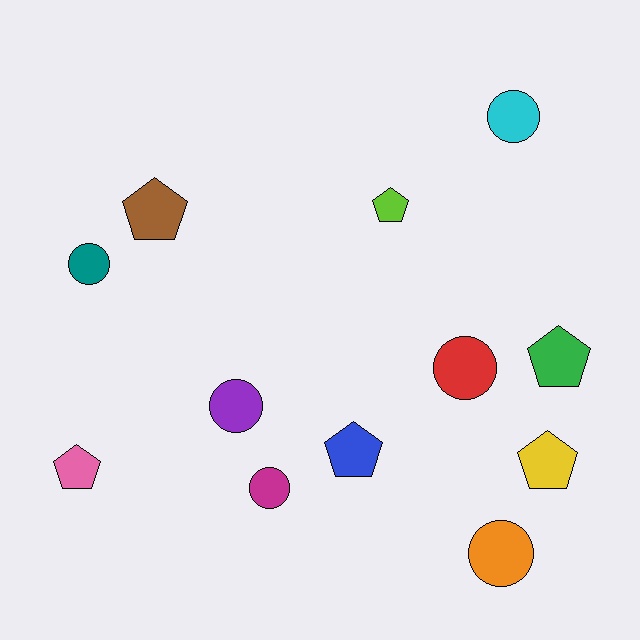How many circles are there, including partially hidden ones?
There are 6 circles.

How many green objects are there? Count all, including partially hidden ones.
There is 1 green object.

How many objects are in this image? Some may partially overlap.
There are 12 objects.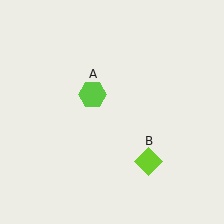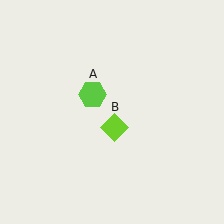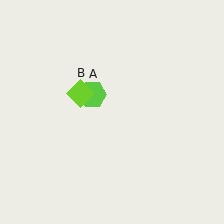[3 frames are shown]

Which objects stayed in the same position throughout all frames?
Lime hexagon (object A) remained stationary.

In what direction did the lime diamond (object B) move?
The lime diamond (object B) moved up and to the left.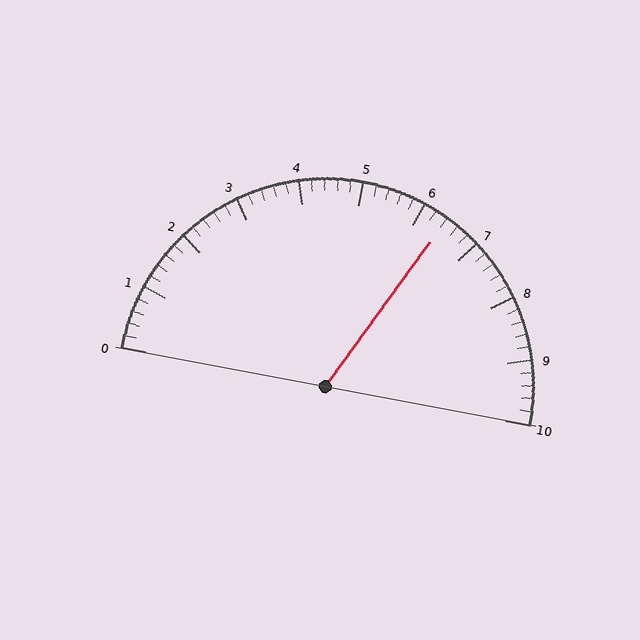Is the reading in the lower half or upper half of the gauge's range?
The reading is in the upper half of the range (0 to 10).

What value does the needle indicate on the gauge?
The needle indicates approximately 6.4.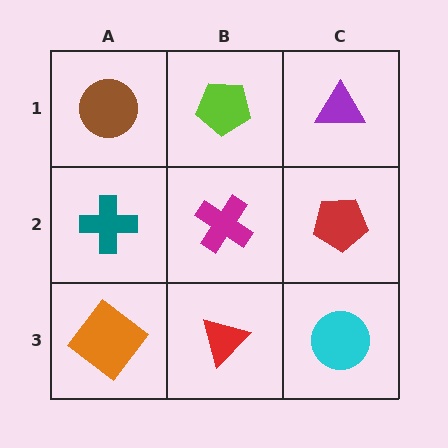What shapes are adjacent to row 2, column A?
A brown circle (row 1, column A), an orange diamond (row 3, column A), a magenta cross (row 2, column B).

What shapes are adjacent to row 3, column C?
A red pentagon (row 2, column C), a red triangle (row 3, column B).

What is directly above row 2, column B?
A lime pentagon.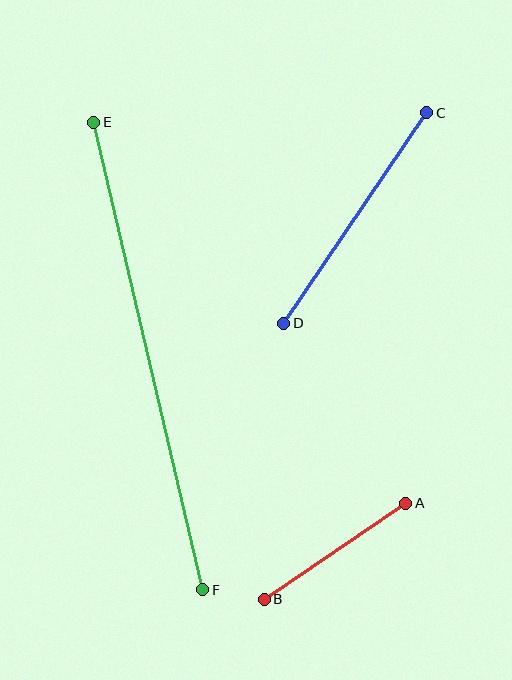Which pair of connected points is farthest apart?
Points E and F are farthest apart.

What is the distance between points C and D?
The distance is approximately 254 pixels.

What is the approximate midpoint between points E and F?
The midpoint is at approximately (148, 356) pixels.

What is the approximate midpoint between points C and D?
The midpoint is at approximately (355, 218) pixels.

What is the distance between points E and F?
The distance is approximately 480 pixels.